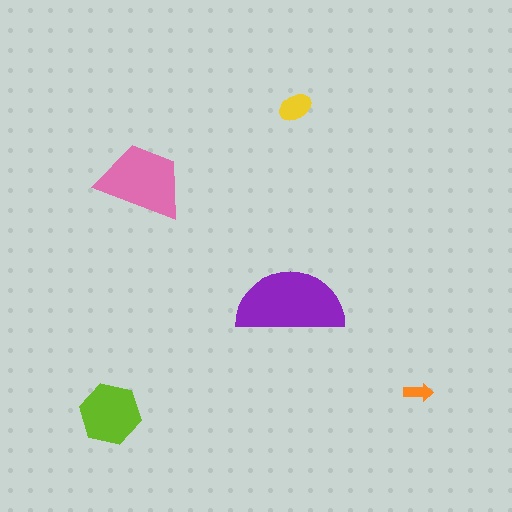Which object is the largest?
The purple semicircle.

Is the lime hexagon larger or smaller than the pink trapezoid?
Smaller.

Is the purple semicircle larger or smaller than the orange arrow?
Larger.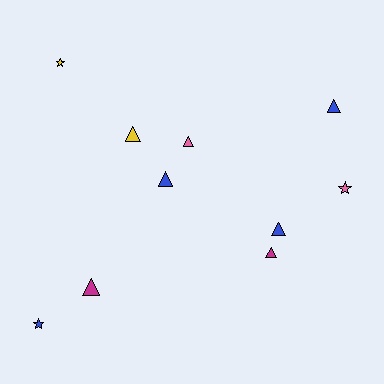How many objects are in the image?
There are 10 objects.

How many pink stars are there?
There is 1 pink star.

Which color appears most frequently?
Blue, with 4 objects.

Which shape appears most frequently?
Triangle, with 7 objects.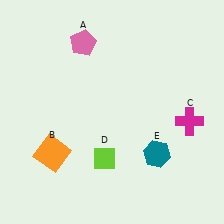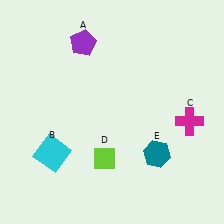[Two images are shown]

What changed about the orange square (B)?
In Image 1, B is orange. In Image 2, it changed to cyan.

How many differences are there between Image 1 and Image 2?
There are 2 differences between the two images.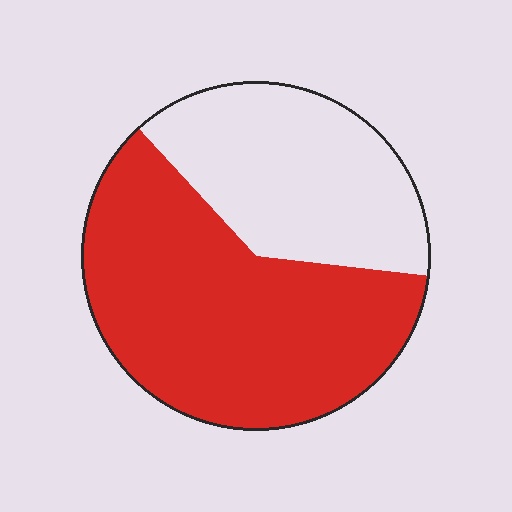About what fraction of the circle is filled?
About five eighths (5/8).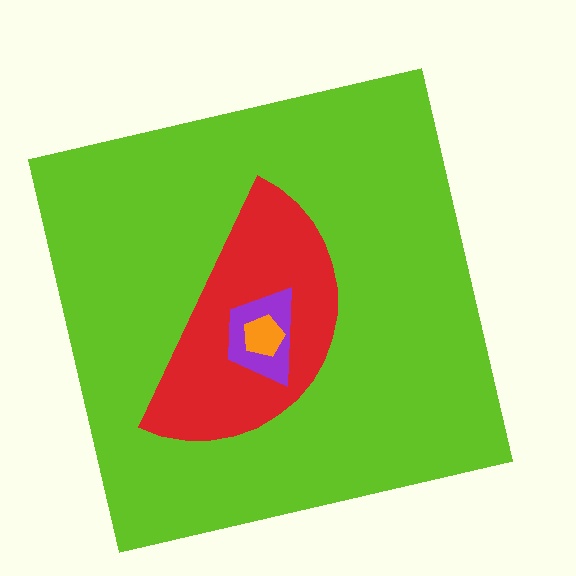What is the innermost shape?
The orange pentagon.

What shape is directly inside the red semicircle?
The purple trapezoid.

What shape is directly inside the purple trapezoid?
The orange pentagon.